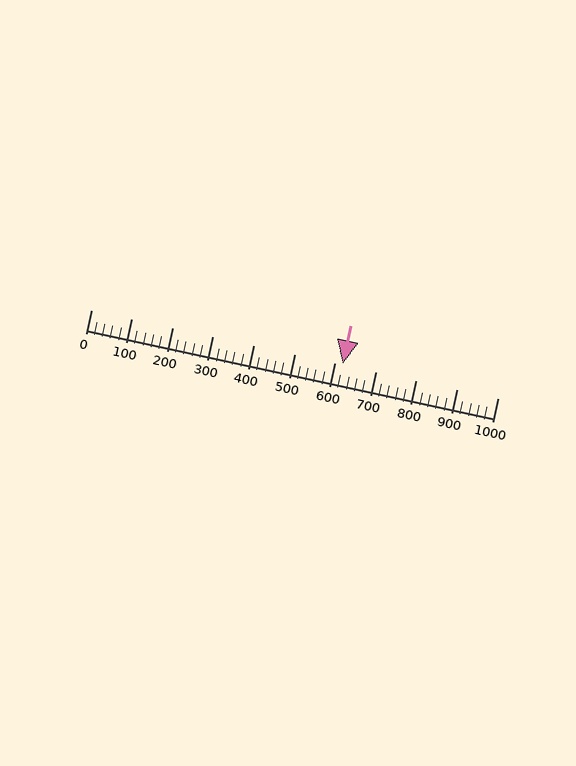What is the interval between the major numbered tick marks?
The major tick marks are spaced 100 units apart.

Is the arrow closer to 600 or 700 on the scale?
The arrow is closer to 600.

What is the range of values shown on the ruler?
The ruler shows values from 0 to 1000.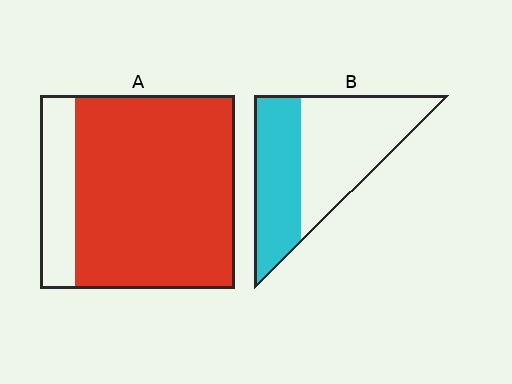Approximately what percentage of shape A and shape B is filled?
A is approximately 80% and B is approximately 40%.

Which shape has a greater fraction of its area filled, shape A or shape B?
Shape A.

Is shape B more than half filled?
No.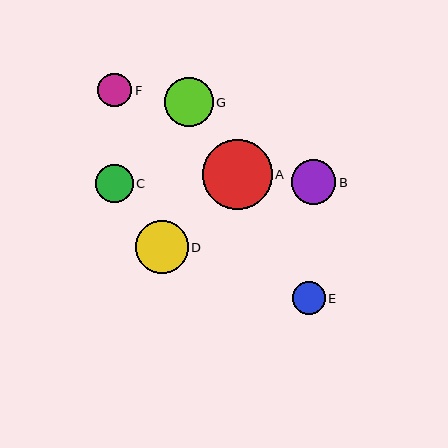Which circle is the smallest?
Circle E is the smallest with a size of approximately 33 pixels.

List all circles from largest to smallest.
From largest to smallest: A, D, G, B, C, F, E.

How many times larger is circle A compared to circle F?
Circle A is approximately 2.1 times the size of circle F.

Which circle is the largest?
Circle A is the largest with a size of approximately 70 pixels.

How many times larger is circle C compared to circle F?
Circle C is approximately 1.1 times the size of circle F.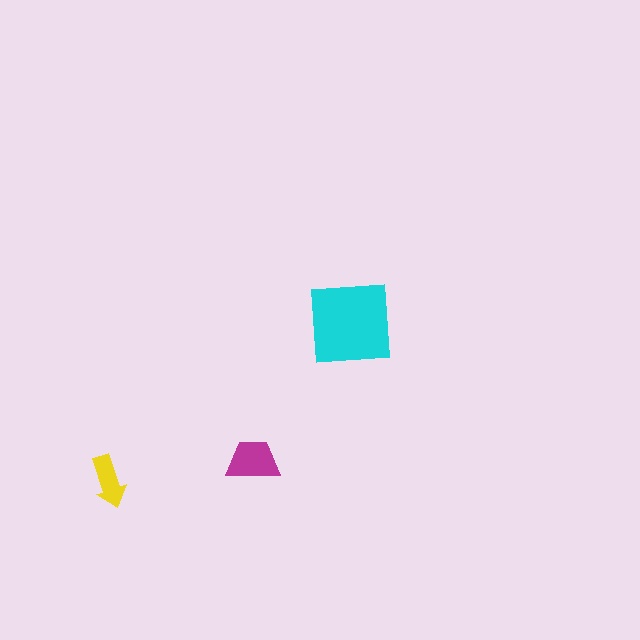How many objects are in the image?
There are 3 objects in the image.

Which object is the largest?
The cyan square.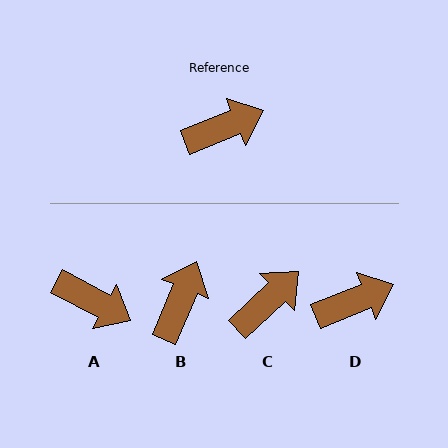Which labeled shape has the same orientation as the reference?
D.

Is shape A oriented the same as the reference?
No, it is off by about 50 degrees.